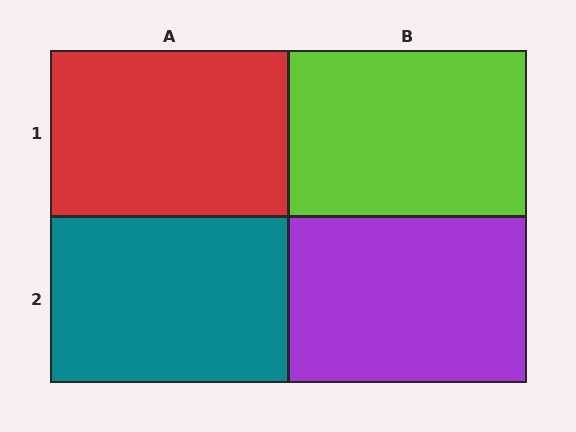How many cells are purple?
1 cell is purple.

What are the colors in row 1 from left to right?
Red, lime.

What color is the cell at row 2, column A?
Teal.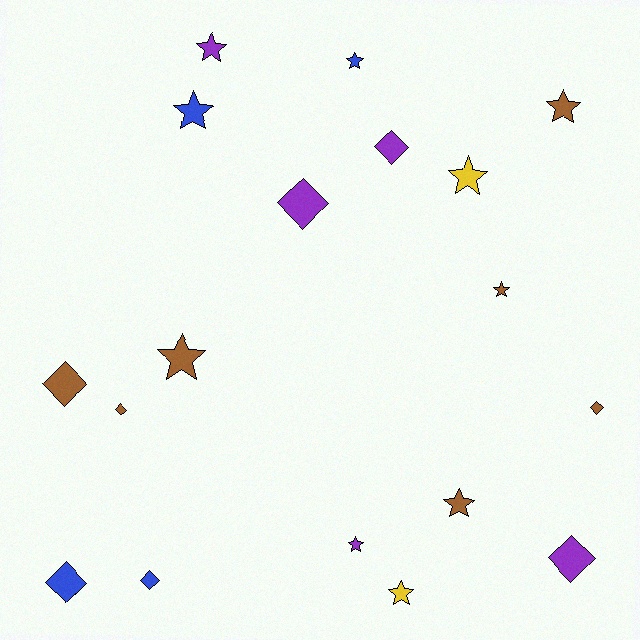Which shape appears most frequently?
Star, with 10 objects.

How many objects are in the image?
There are 18 objects.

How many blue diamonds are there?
There are 2 blue diamonds.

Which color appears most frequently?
Brown, with 7 objects.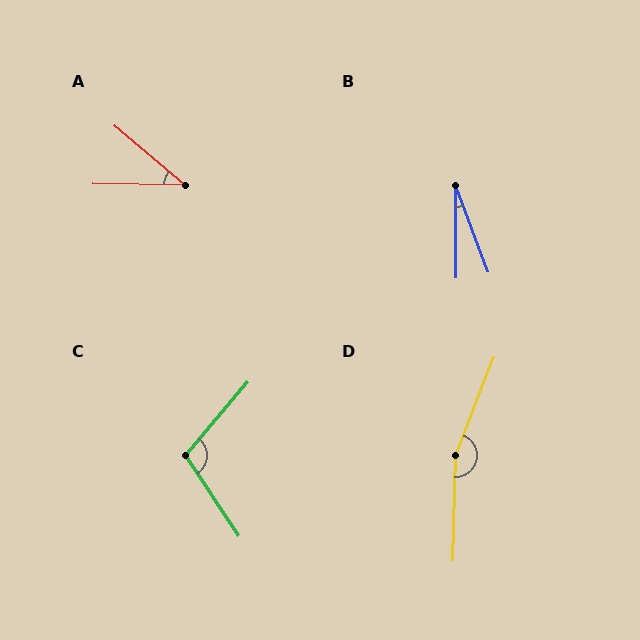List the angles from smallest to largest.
B (20°), A (39°), C (106°), D (160°).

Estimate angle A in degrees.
Approximately 39 degrees.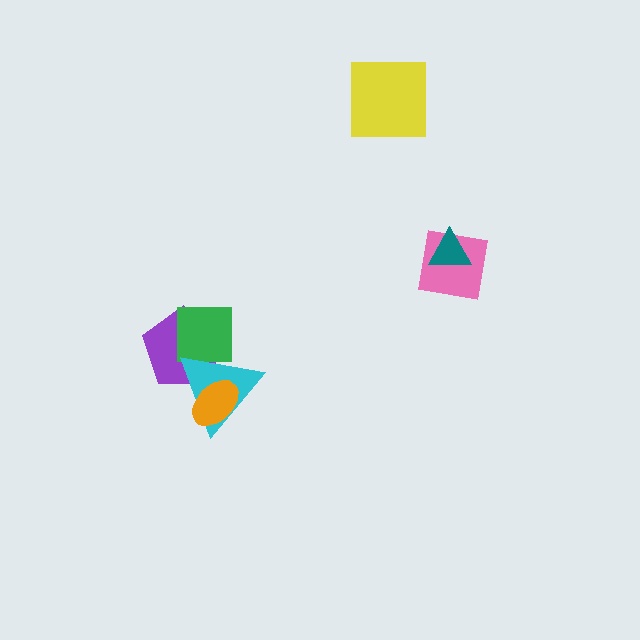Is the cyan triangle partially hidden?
Yes, it is partially covered by another shape.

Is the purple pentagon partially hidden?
Yes, it is partially covered by another shape.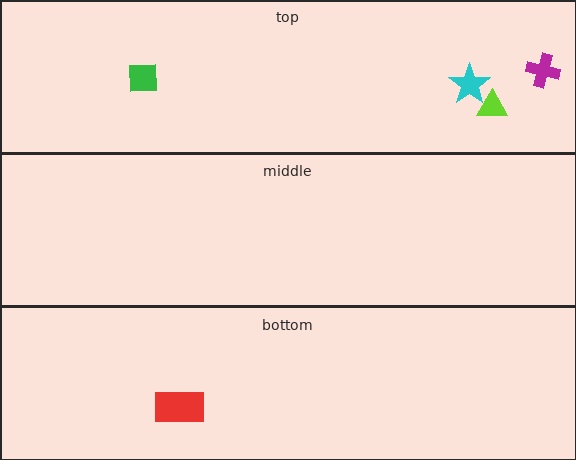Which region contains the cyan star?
The top region.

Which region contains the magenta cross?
The top region.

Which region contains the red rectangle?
The bottom region.